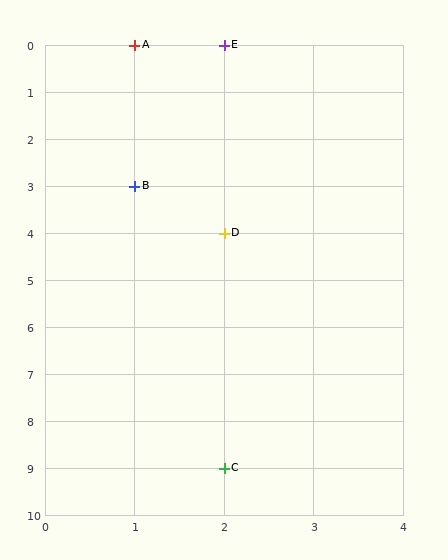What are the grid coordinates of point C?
Point C is at grid coordinates (2, 9).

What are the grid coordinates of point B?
Point B is at grid coordinates (1, 3).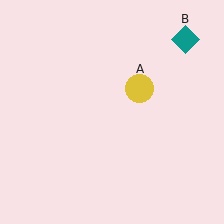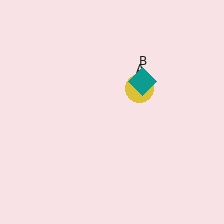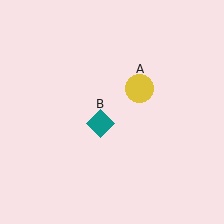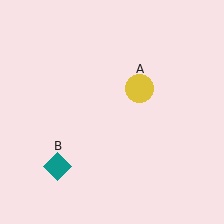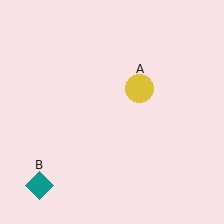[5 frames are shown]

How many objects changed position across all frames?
1 object changed position: teal diamond (object B).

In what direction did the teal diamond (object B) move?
The teal diamond (object B) moved down and to the left.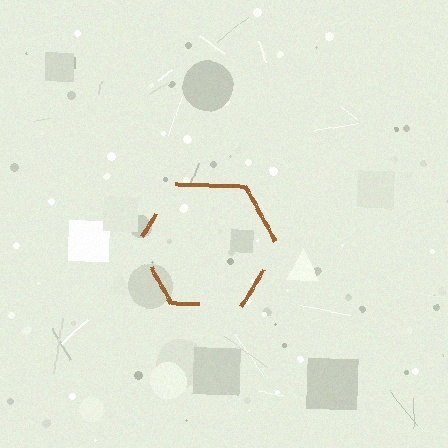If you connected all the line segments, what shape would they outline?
They would outline a hexagon.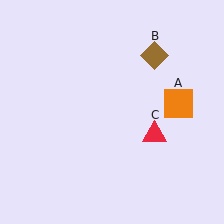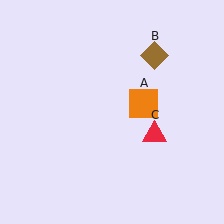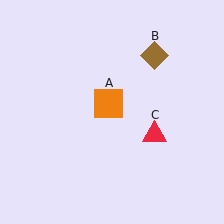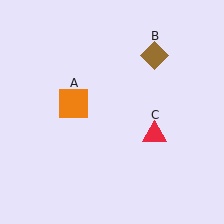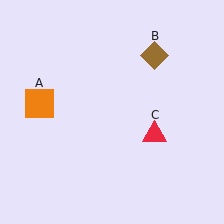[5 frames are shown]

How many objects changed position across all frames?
1 object changed position: orange square (object A).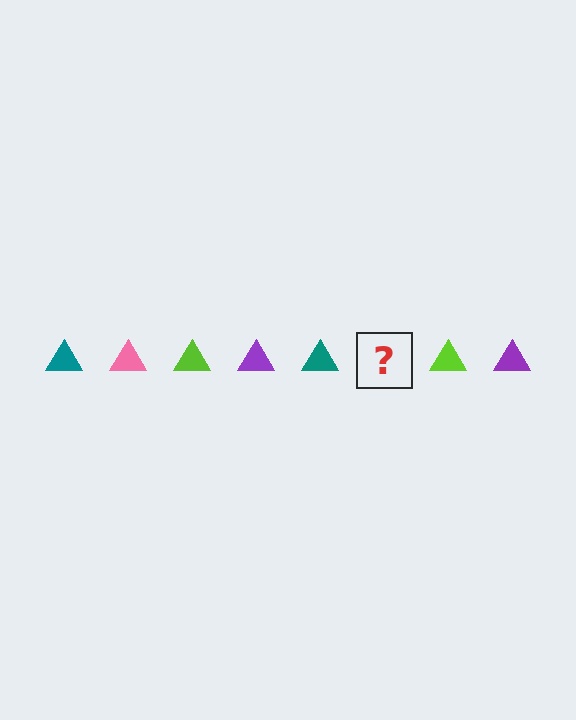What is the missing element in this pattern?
The missing element is a pink triangle.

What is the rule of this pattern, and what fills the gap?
The rule is that the pattern cycles through teal, pink, lime, purple triangles. The gap should be filled with a pink triangle.